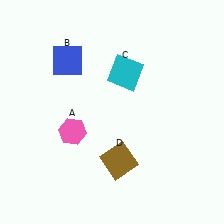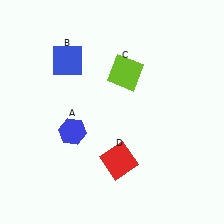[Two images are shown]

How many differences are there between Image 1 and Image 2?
There are 3 differences between the two images.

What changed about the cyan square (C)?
In Image 1, C is cyan. In Image 2, it changed to lime.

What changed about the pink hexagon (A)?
In Image 1, A is pink. In Image 2, it changed to blue.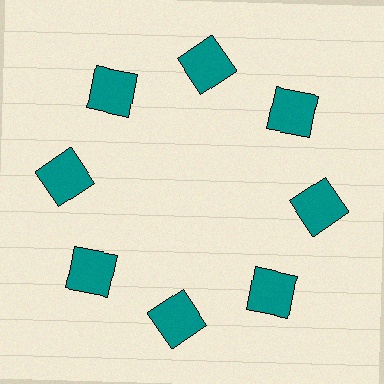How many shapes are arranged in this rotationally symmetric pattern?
There are 8 shapes, arranged in 8 groups of 1.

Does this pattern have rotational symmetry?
Yes, this pattern has 8-fold rotational symmetry. It looks the same after rotating 45 degrees around the center.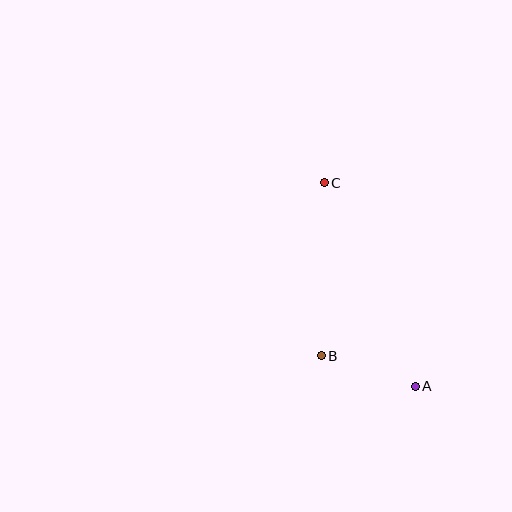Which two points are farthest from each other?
Points A and C are farthest from each other.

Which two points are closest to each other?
Points A and B are closest to each other.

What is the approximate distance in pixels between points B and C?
The distance between B and C is approximately 173 pixels.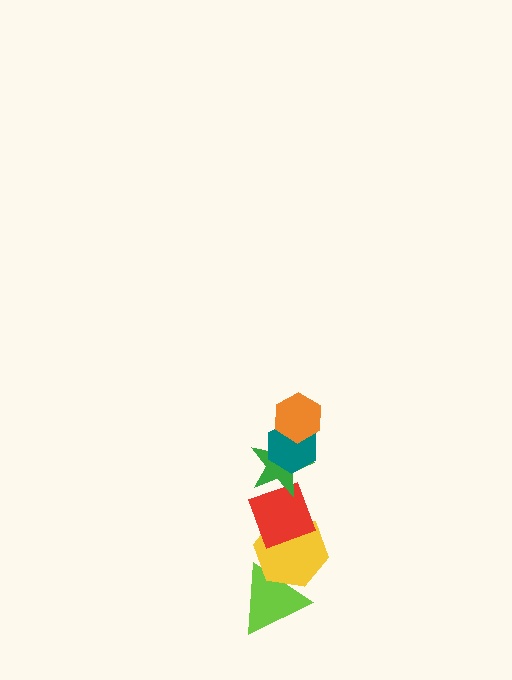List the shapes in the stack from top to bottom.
From top to bottom: the orange hexagon, the teal hexagon, the green star, the red diamond, the yellow hexagon, the lime triangle.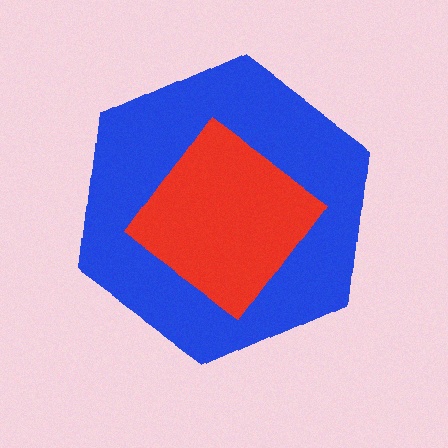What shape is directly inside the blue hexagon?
The red diamond.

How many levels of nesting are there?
2.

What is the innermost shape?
The red diamond.